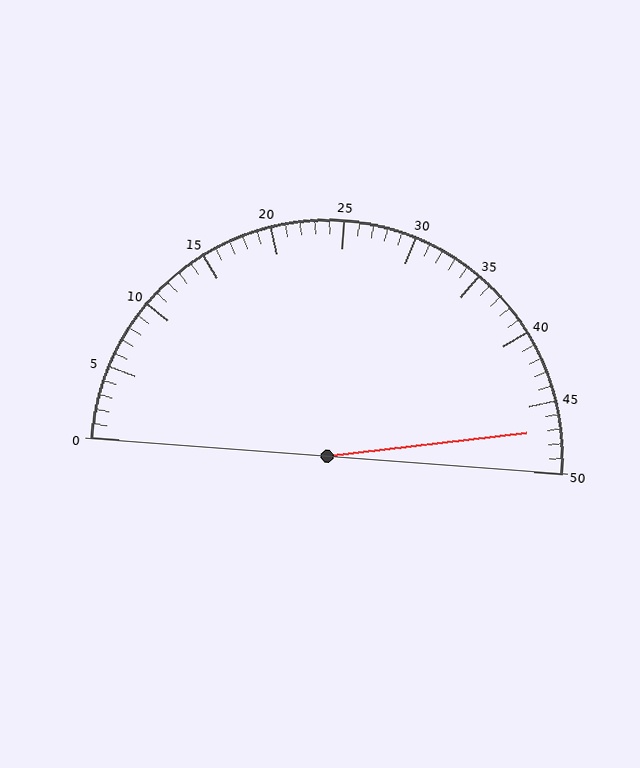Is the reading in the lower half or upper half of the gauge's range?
The reading is in the upper half of the range (0 to 50).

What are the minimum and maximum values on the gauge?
The gauge ranges from 0 to 50.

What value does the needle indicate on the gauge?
The needle indicates approximately 47.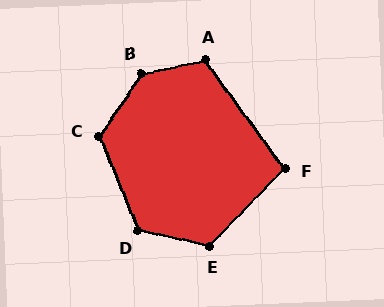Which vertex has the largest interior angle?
B, at approximately 136 degrees.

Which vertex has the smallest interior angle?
F, at approximately 99 degrees.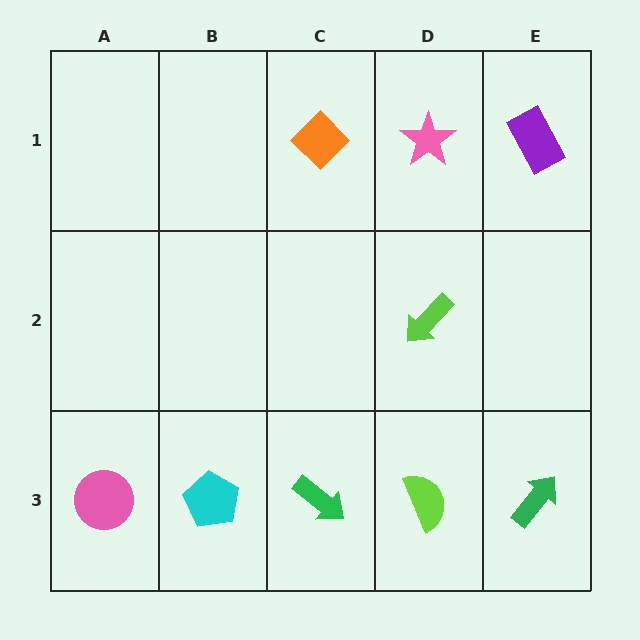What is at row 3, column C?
A green arrow.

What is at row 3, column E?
A green arrow.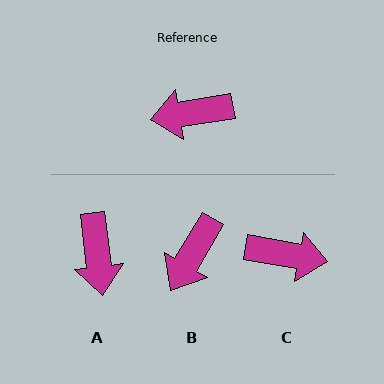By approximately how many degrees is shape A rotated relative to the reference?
Approximately 87 degrees counter-clockwise.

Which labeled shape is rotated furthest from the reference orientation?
C, about 161 degrees away.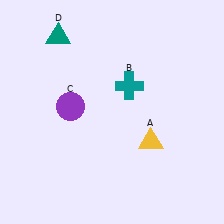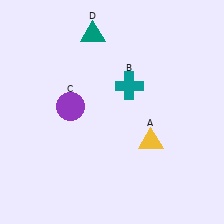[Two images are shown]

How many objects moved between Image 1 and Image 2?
1 object moved between the two images.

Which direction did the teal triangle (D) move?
The teal triangle (D) moved right.